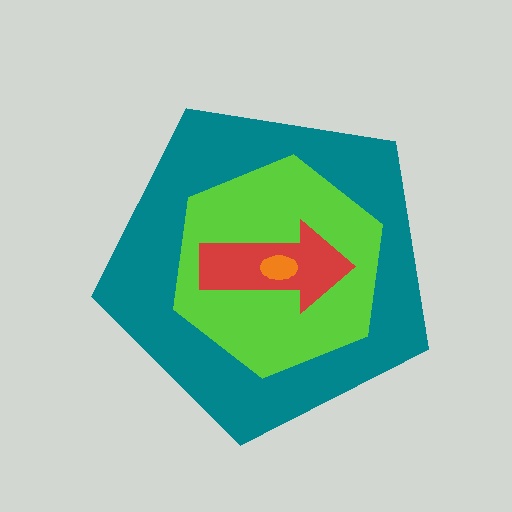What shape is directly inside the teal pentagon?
The lime hexagon.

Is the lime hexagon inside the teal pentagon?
Yes.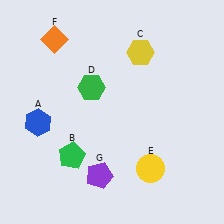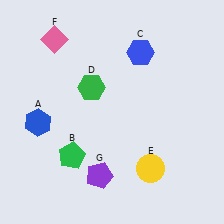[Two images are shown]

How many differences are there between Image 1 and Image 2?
There are 2 differences between the two images.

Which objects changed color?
C changed from yellow to blue. F changed from orange to pink.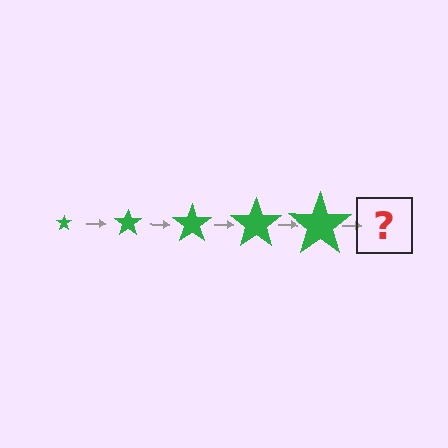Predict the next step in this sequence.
The next step is a green star, larger than the previous one.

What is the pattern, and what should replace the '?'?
The pattern is that the star gets progressively larger each step. The '?' should be a green star, larger than the previous one.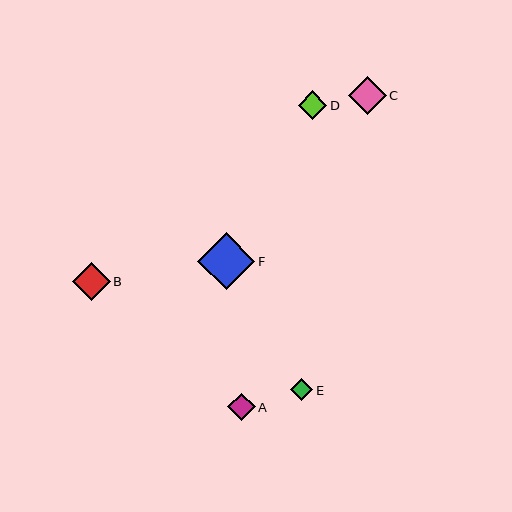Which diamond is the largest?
Diamond F is the largest with a size of approximately 57 pixels.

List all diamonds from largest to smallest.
From largest to smallest: F, C, B, D, A, E.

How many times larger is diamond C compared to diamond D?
Diamond C is approximately 1.4 times the size of diamond D.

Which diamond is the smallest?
Diamond E is the smallest with a size of approximately 22 pixels.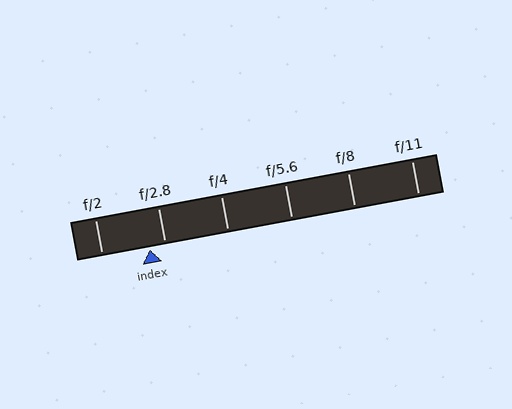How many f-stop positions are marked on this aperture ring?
There are 6 f-stop positions marked.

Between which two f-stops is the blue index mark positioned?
The index mark is between f/2 and f/2.8.